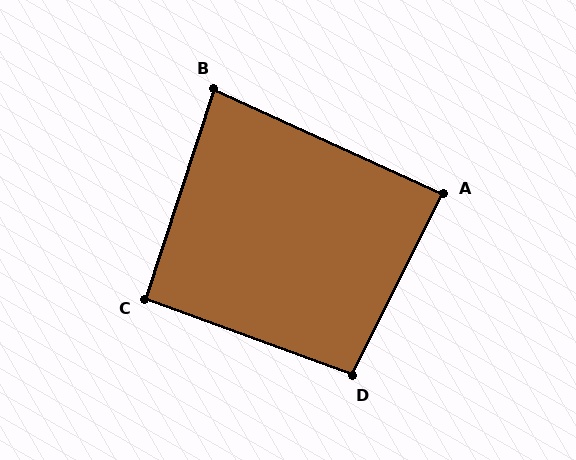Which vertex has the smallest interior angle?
B, at approximately 84 degrees.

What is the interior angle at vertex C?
Approximately 92 degrees (approximately right).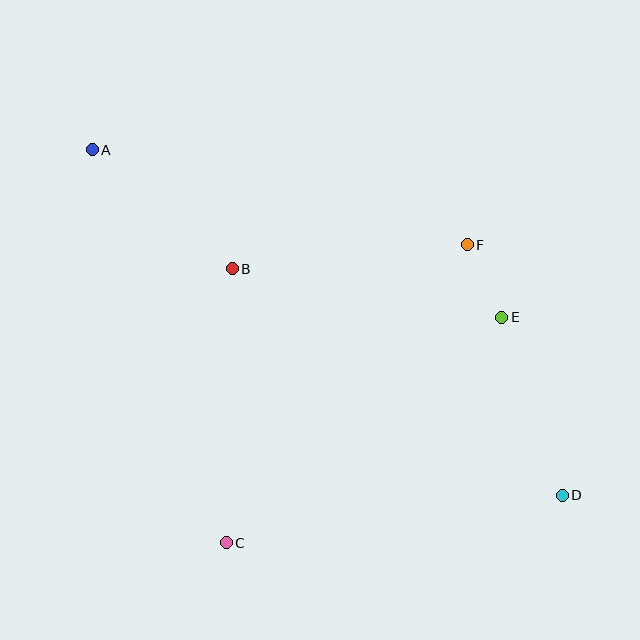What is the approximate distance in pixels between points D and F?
The distance between D and F is approximately 268 pixels.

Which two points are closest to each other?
Points E and F are closest to each other.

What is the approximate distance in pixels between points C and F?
The distance between C and F is approximately 384 pixels.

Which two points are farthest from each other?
Points A and D are farthest from each other.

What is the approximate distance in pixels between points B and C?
The distance between B and C is approximately 274 pixels.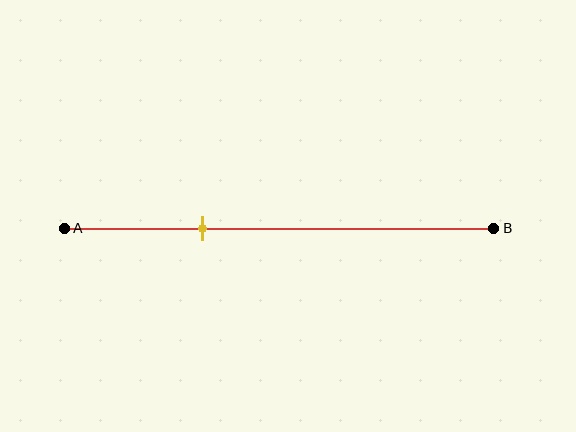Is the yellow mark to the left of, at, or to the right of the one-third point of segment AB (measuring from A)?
The yellow mark is approximately at the one-third point of segment AB.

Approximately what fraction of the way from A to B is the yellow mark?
The yellow mark is approximately 30% of the way from A to B.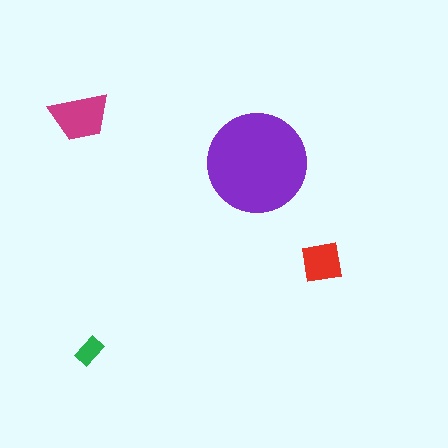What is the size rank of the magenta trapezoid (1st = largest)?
2nd.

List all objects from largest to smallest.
The purple circle, the magenta trapezoid, the red square, the green rectangle.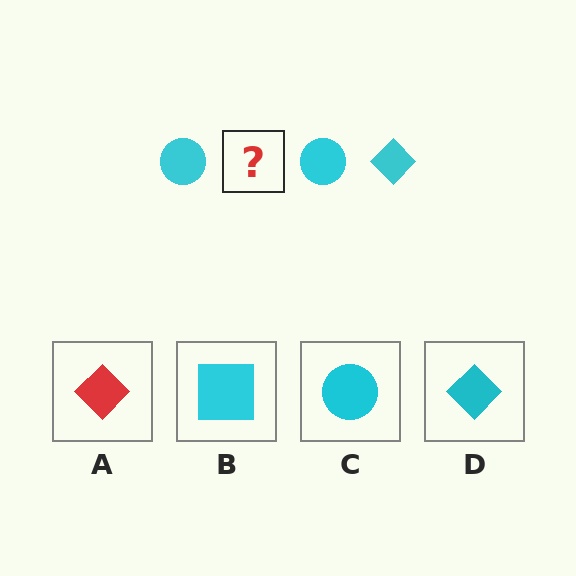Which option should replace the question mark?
Option D.